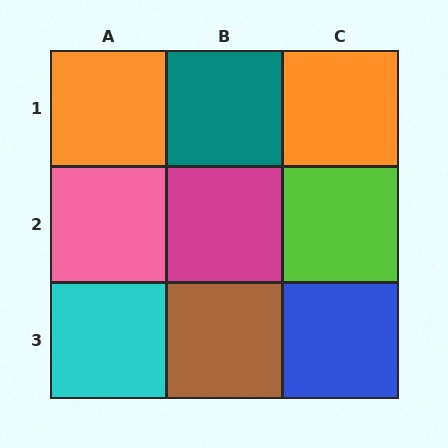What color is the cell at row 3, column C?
Blue.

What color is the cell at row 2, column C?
Lime.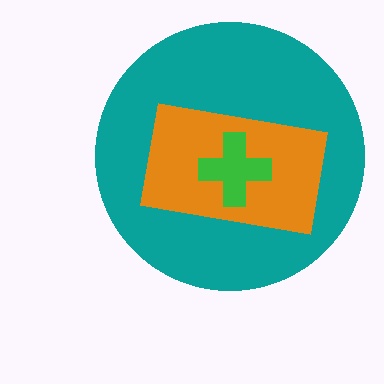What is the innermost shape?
The green cross.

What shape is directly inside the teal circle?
The orange rectangle.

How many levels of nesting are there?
3.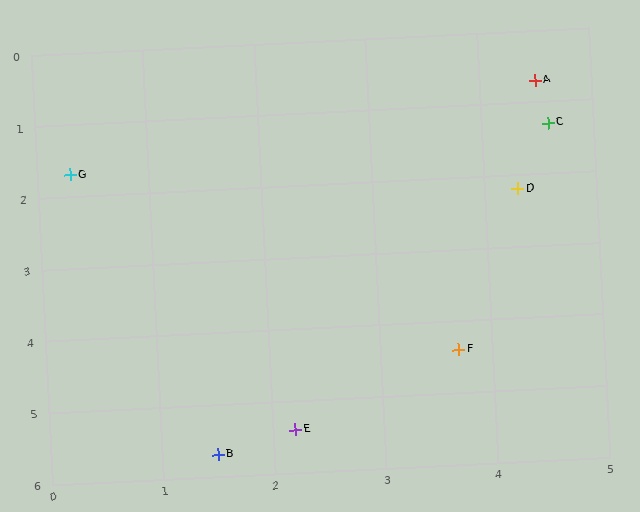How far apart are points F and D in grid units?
Points F and D are about 2.3 grid units apart.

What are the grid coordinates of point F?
Point F is at approximately (3.7, 4.4).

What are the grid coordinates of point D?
Point D is at approximately (4.3, 2.2).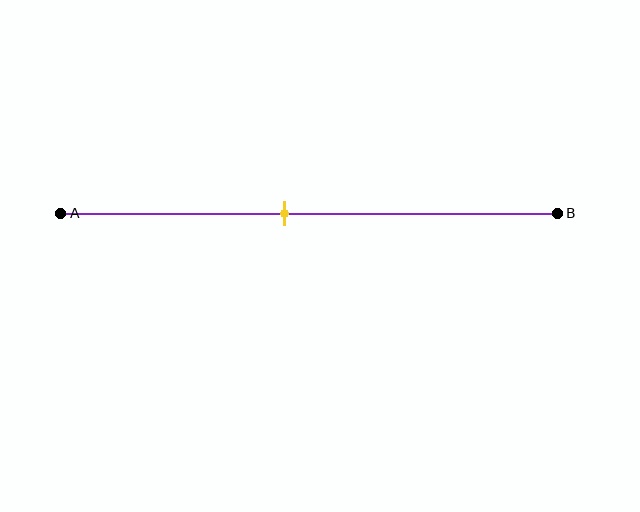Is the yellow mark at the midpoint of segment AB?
No, the mark is at about 45% from A, not at the 50% midpoint.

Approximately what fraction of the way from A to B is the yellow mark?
The yellow mark is approximately 45% of the way from A to B.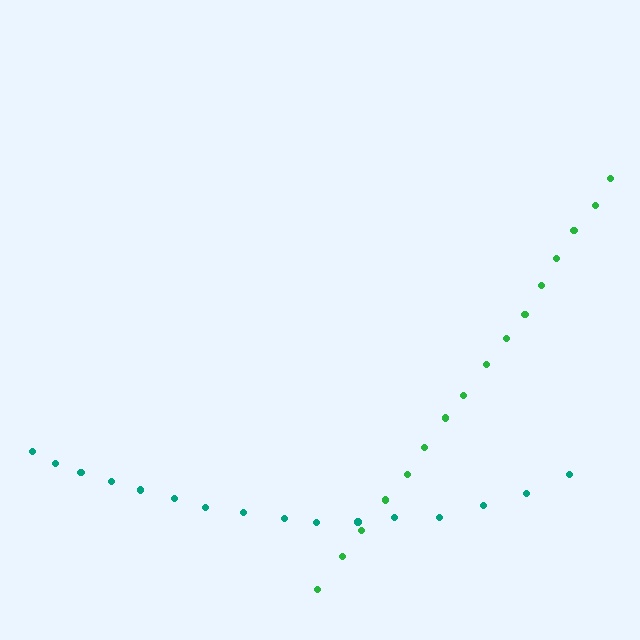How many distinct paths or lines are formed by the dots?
There are 2 distinct paths.